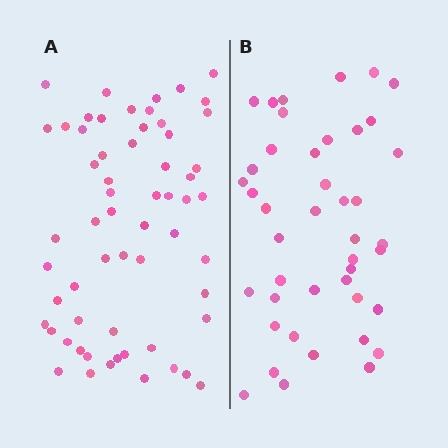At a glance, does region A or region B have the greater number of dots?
Region A (the left region) has more dots.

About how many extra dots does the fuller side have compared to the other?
Region A has approximately 15 more dots than region B.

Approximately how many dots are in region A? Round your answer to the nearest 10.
About 60 dots.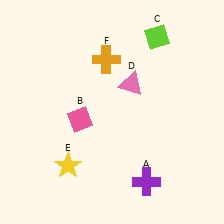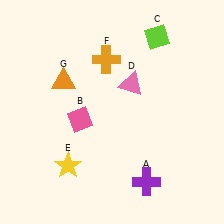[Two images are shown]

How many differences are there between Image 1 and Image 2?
There is 1 difference between the two images.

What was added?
An orange triangle (G) was added in Image 2.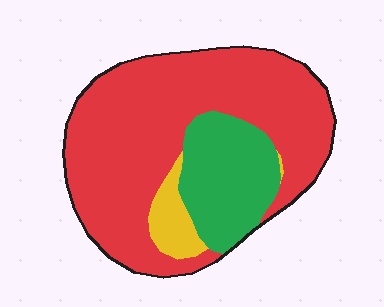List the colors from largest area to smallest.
From largest to smallest: red, green, yellow.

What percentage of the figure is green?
Green takes up about one quarter (1/4) of the figure.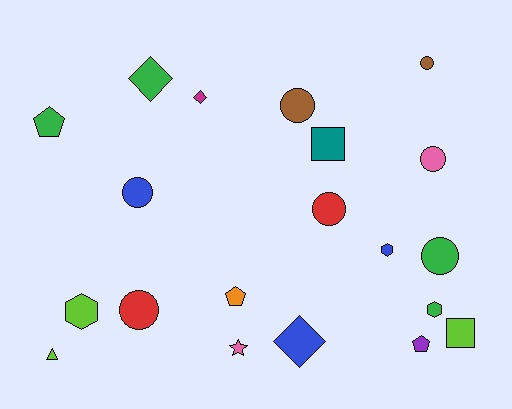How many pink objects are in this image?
There are 2 pink objects.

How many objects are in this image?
There are 20 objects.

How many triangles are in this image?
There is 1 triangle.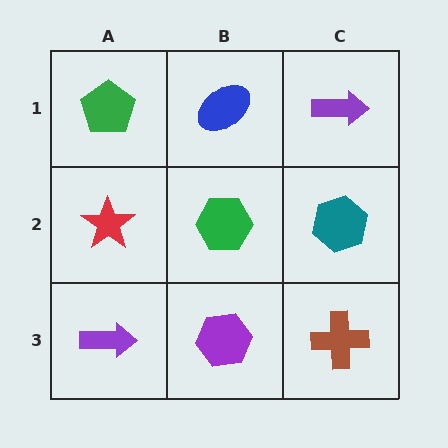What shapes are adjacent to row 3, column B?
A green hexagon (row 2, column B), a purple arrow (row 3, column A), a brown cross (row 3, column C).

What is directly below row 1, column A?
A red star.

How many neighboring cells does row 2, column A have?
3.